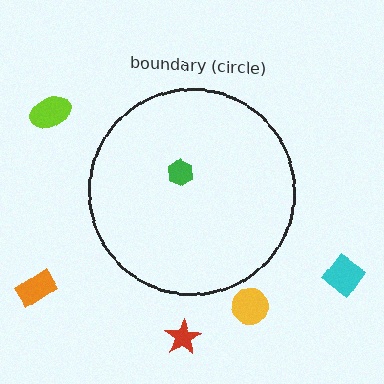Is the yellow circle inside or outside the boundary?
Outside.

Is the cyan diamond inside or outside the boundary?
Outside.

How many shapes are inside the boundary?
1 inside, 5 outside.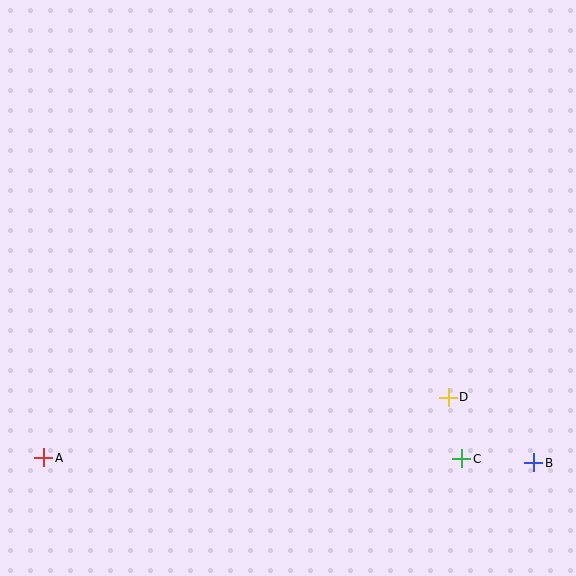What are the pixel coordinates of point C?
Point C is at (462, 459).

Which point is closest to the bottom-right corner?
Point B is closest to the bottom-right corner.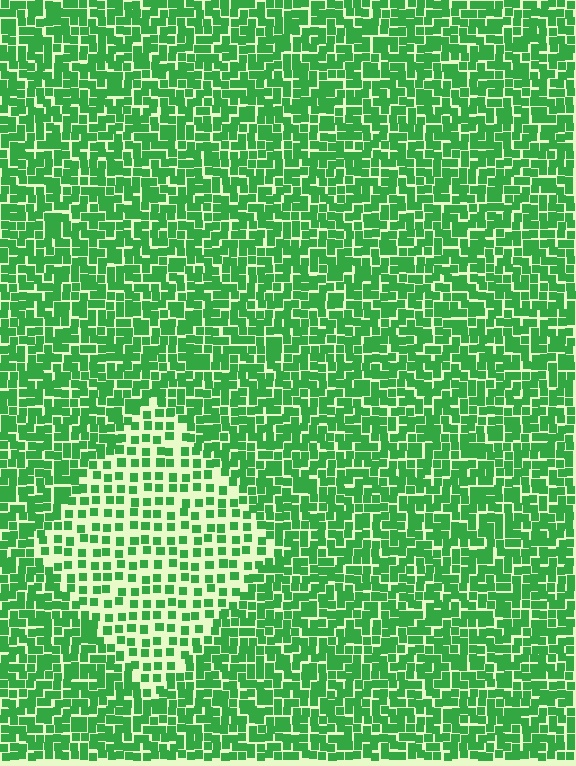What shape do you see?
I see a diamond.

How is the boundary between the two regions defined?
The boundary is defined by a change in element density (approximately 2.1x ratio). All elements are the same color, size, and shape.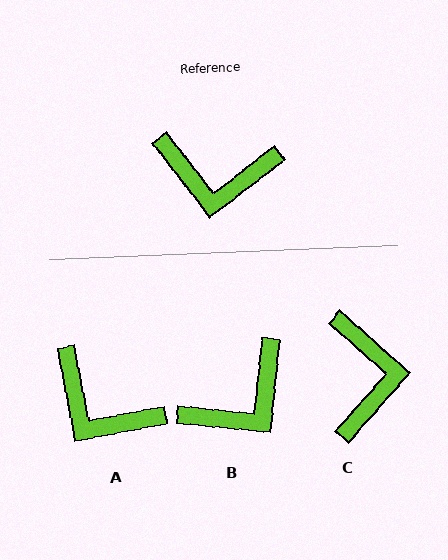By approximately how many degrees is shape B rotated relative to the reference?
Approximately 46 degrees counter-clockwise.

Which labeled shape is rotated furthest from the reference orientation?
C, about 100 degrees away.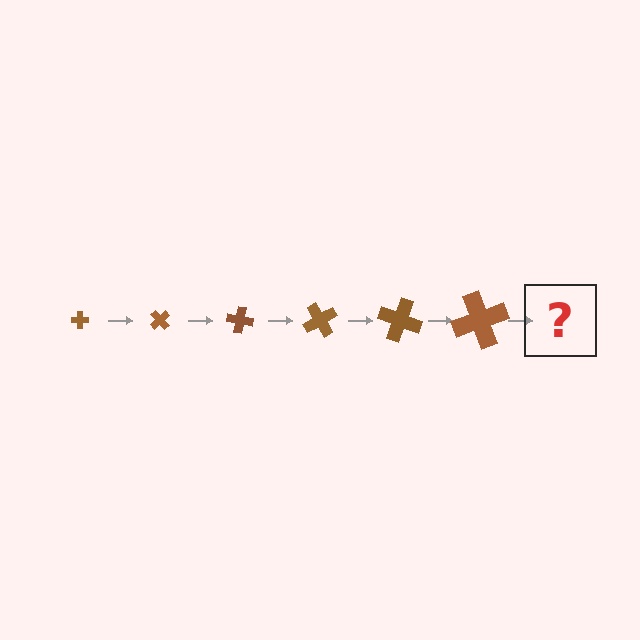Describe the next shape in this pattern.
It should be a cross, larger than the previous one and rotated 300 degrees from the start.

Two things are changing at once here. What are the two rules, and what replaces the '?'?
The two rules are that the cross grows larger each step and it rotates 50 degrees each step. The '?' should be a cross, larger than the previous one and rotated 300 degrees from the start.